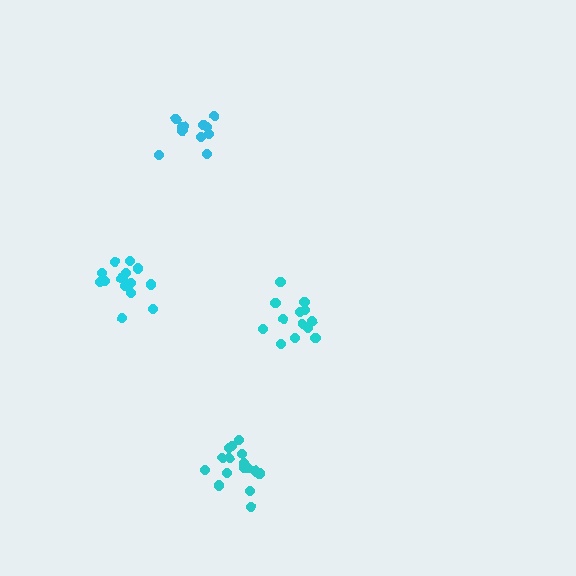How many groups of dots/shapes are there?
There are 4 groups.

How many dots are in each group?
Group 1: 15 dots, Group 2: 11 dots, Group 3: 13 dots, Group 4: 17 dots (56 total).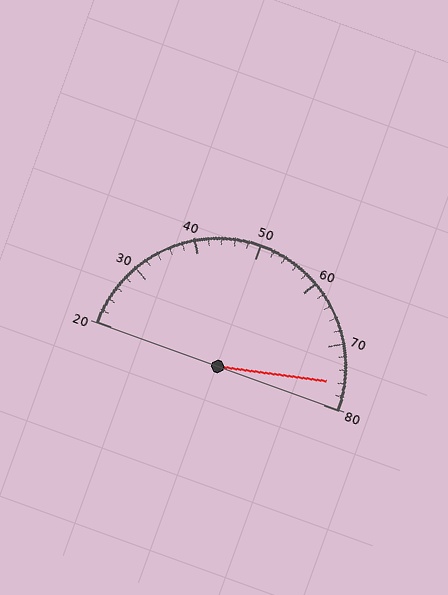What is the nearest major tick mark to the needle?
The nearest major tick mark is 80.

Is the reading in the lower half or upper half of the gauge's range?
The reading is in the upper half of the range (20 to 80).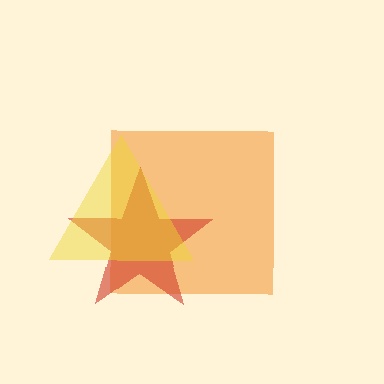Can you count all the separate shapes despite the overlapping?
Yes, there are 3 separate shapes.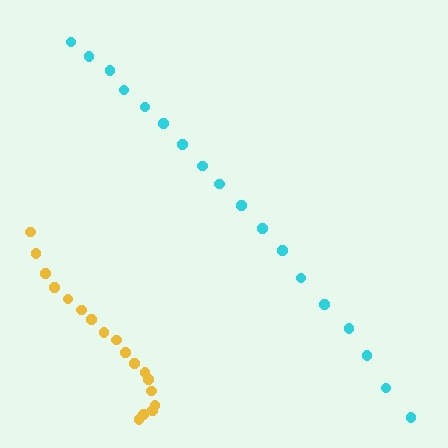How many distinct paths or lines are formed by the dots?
There are 2 distinct paths.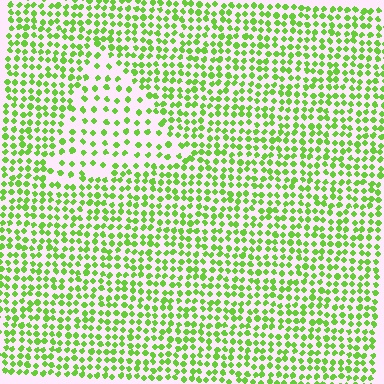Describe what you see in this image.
The image contains small lime elements arranged at two different densities. A triangle-shaped region is visible where the elements are less densely packed than the surrounding area.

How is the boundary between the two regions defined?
The boundary is defined by a change in element density (approximately 1.9x ratio). All elements are the same color, size, and shape.